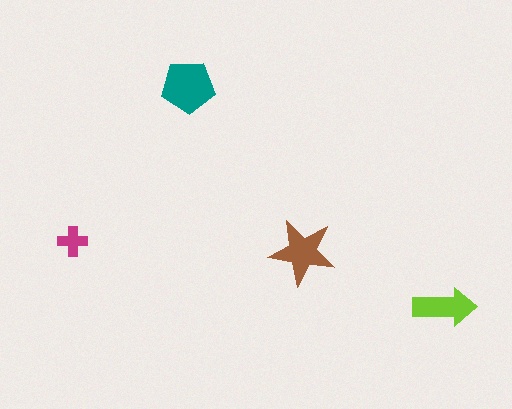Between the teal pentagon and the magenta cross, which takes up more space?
The teal pentagon.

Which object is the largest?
The teal pentagon.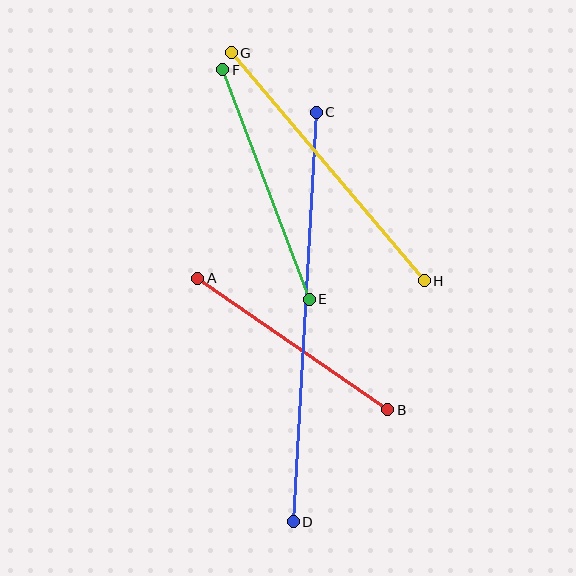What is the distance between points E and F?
The distance is approximately 245 pixels.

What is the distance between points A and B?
The distance is approximately 231 pixels.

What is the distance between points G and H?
The distance is approximately 299 pixels.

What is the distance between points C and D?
The distance is approximately 410 pixels.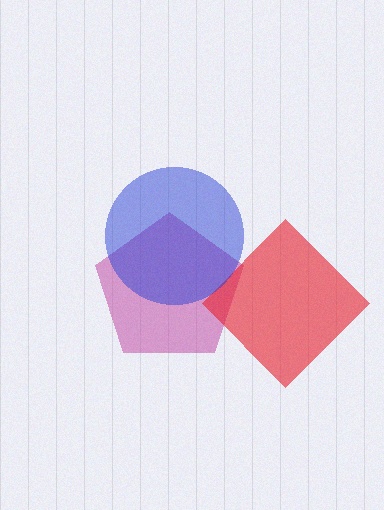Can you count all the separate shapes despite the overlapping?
Yes, there are 3 separate shapes.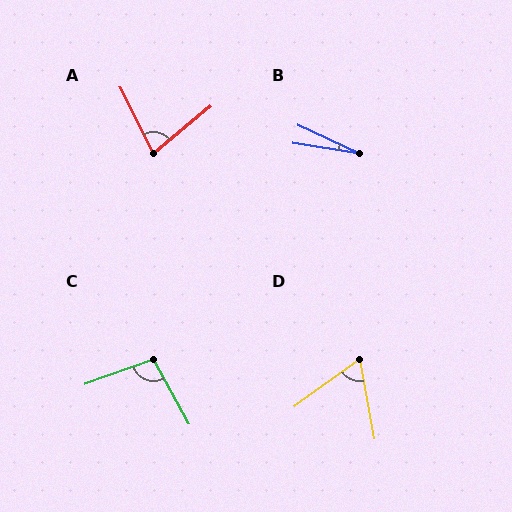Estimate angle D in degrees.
Approximately 65 degrees.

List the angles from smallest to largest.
B (16°), D (65°), A (77°), C (99°).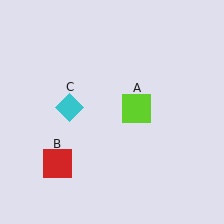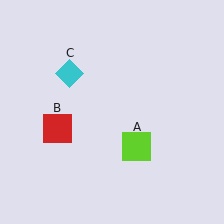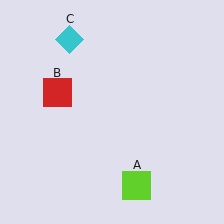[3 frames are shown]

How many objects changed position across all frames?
3 objects changed position: lime square (object A), red square (object B), cyan diamond (object C).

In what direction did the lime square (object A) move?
The lime square (object A) moved down.